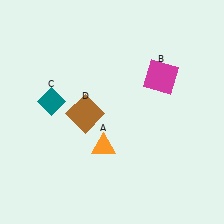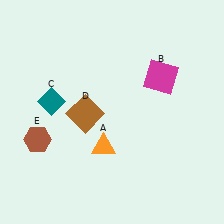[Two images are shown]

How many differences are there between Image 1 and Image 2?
There is 1 difference between the two images.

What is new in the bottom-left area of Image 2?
A brown hexagon (E) was added in the bottom-left area of Image 2.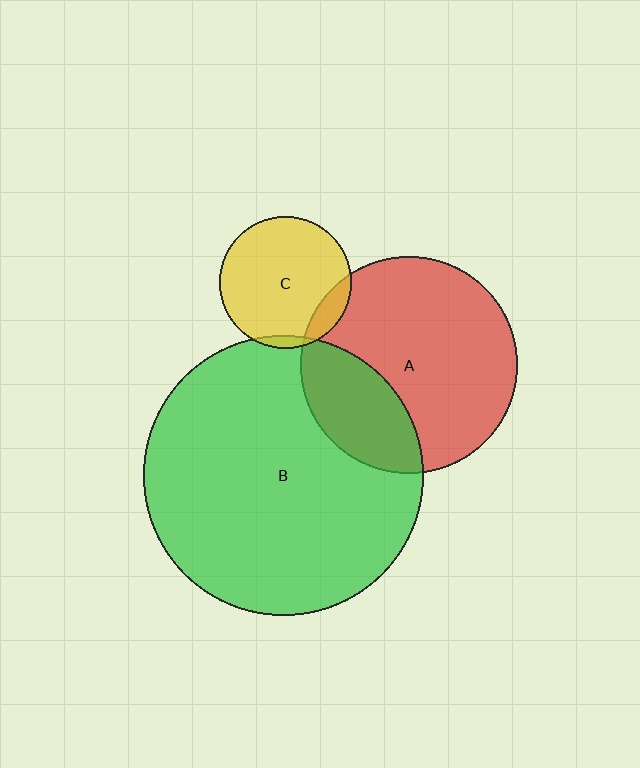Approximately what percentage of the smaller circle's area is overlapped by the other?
Approximately 5%.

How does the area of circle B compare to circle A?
Approximately 1.7 times.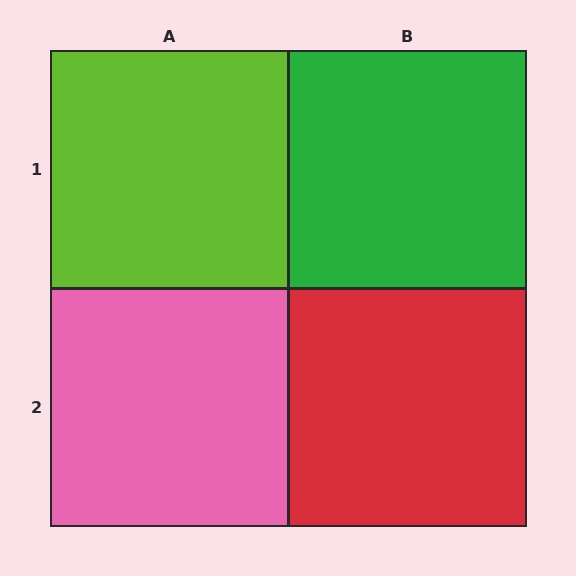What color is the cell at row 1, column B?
Green.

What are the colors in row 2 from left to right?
Pink, red.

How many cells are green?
1 cell is green.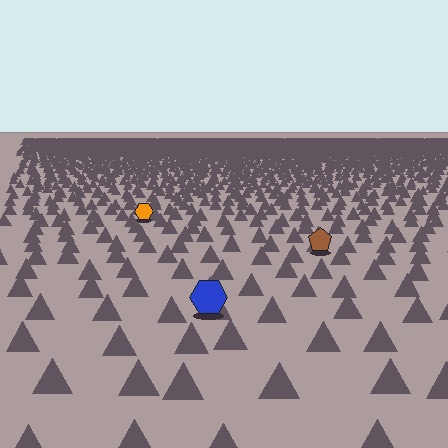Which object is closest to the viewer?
The blue hexagon is closest. The texture marks near it are larger and more spread out.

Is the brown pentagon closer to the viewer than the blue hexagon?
No. The blue hexagon is closer — you can tell from the texture gradient: the ground texture is coarser near it.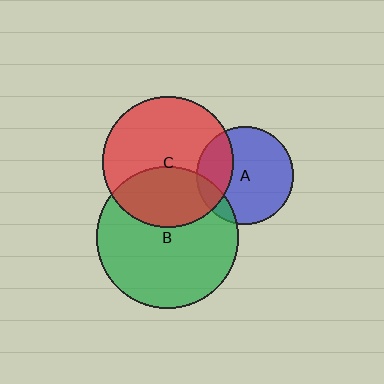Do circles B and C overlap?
Yes.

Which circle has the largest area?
Circle B (green).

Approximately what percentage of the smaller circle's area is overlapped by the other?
Approximately 35%.